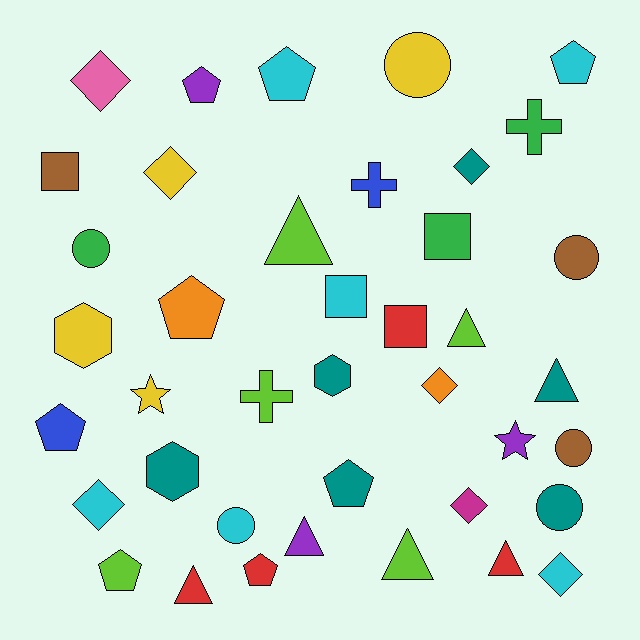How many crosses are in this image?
There are 3 crosses.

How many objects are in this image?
There are 40 objects.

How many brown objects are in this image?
There are 3 brown objects.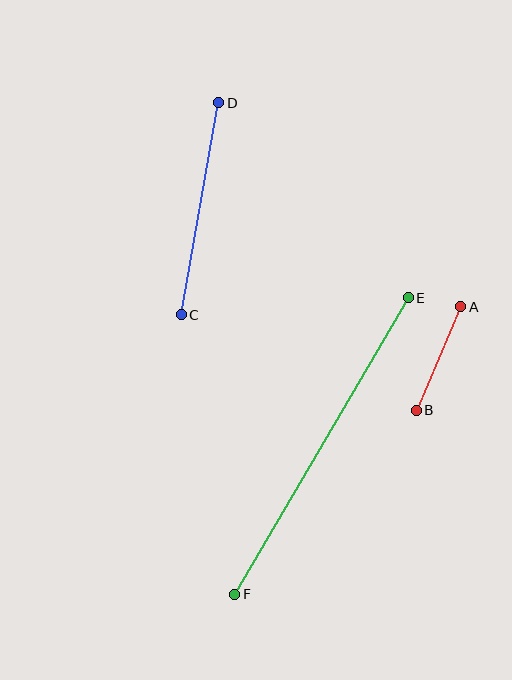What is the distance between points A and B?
The distance is approximately 113 pixels.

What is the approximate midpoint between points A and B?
The midpoint is at approximately (439, 359) pixels.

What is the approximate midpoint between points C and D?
The midpoint is at approximately (200, 209) pixels.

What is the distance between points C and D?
The distance is approximately 216 pixels.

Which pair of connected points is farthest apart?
Points E and F are farthest apart.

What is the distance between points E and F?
The distance is approximately 343 pixels.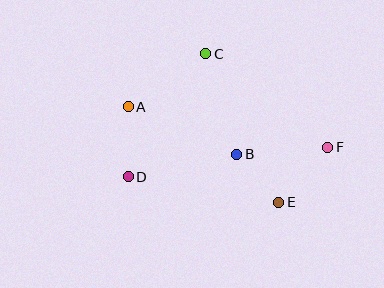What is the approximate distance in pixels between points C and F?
The distance between C and F is approximately 154 pixels.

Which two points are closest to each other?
Points B and E are closest to each other.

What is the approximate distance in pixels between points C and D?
The distance between C and D is approximately 145 pixels.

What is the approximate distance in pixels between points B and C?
The distance between B and C is approximately 105 pixels.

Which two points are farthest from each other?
Points A and F are farthest from each other.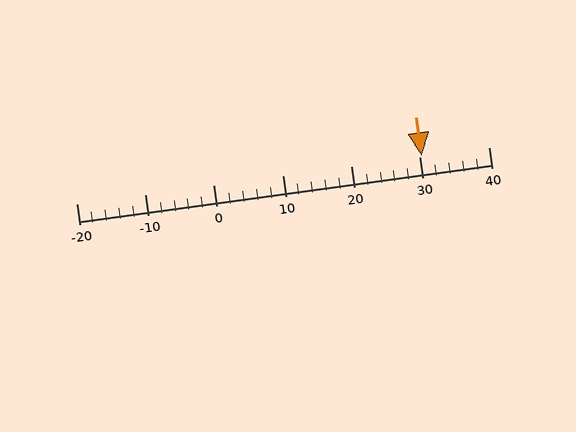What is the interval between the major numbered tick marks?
The major tick marks are spaced 10 units apart.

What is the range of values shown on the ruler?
The ruler shows values from -20 to 40.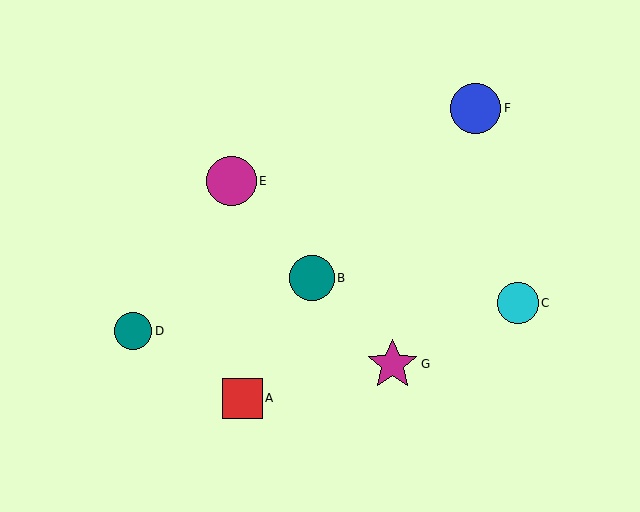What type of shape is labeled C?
Shape C is a cyan circle.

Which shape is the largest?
The magenta star (labeled G) is the largest.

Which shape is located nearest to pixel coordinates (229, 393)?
The red square (labeled A) at (243, 398) is nearest to that location.